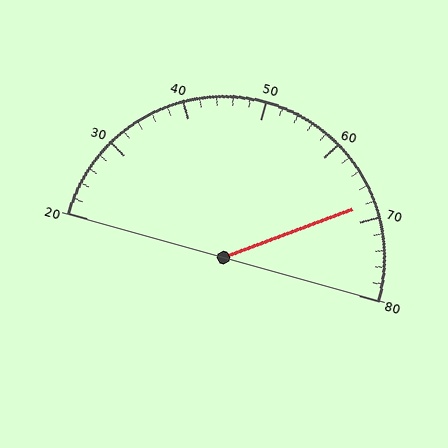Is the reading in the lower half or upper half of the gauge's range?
The reading is in the upper half of the range (20 to 80).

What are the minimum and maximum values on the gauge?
The gauge ranges from 20 to 80.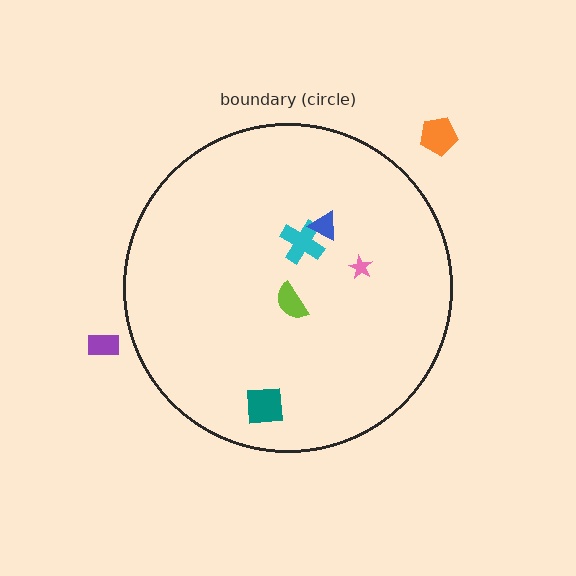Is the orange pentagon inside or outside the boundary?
Outside.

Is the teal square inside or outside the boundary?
Inside.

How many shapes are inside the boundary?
5 inside, 2 outside.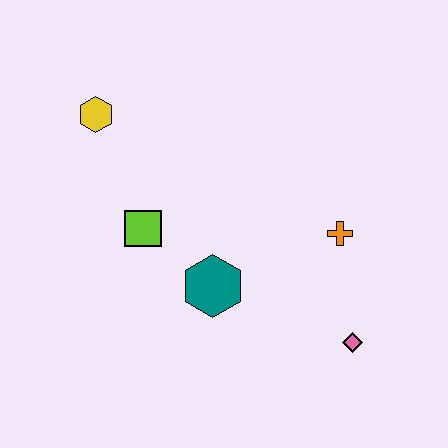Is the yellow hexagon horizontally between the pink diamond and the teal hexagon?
No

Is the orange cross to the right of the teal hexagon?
Yes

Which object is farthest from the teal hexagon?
The yellow hexagon is farthest from the teal hexagon.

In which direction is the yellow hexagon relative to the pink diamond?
The yellow hexagon is to the left of the pink diamond.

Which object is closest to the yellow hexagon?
The lime square is closest to the yellow hexagon.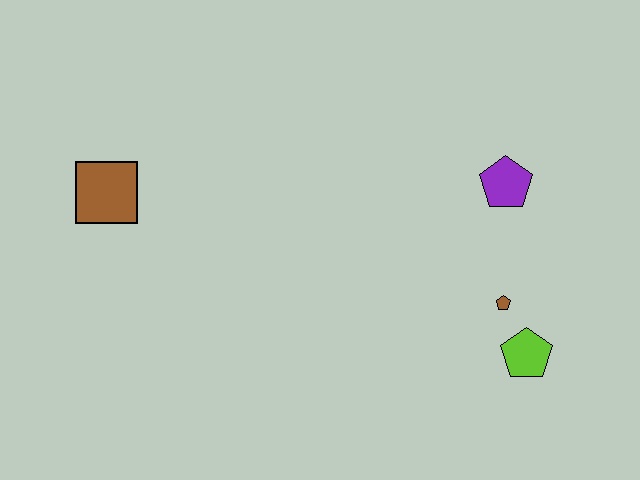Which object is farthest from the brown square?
The lime pentagon is farthest from the brown square.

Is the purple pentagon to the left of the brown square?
No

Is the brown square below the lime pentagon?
No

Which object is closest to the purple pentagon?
The brown pentagon is closest to the purple pentagon.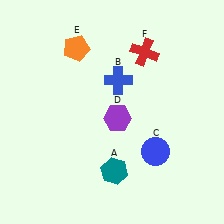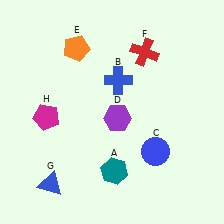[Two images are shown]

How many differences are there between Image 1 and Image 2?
There are 2 differences between the two images.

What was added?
A blue triangle (G), a magenta pentagon (H) were added in Image 2.